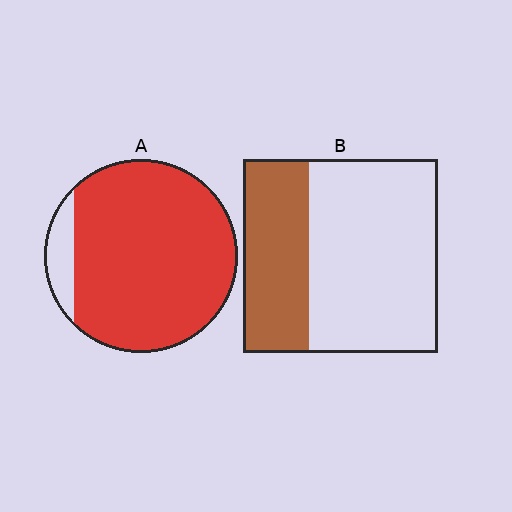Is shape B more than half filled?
No.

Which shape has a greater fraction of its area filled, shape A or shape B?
Shape A.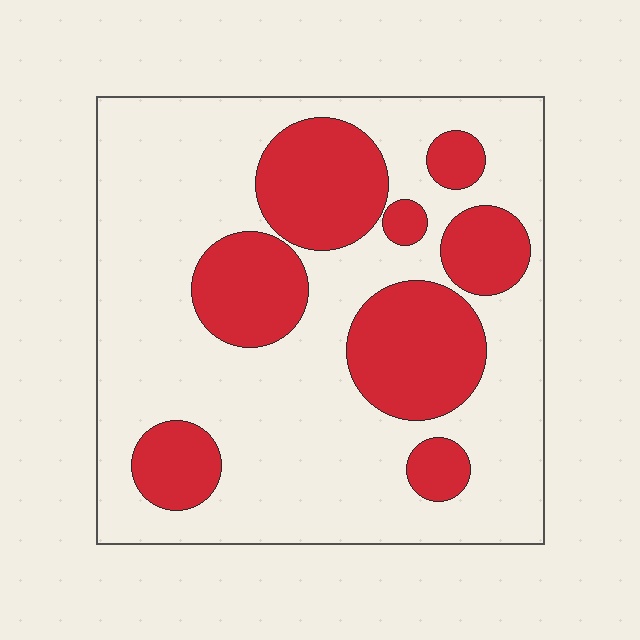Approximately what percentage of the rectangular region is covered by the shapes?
Approximately 30%.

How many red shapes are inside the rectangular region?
8.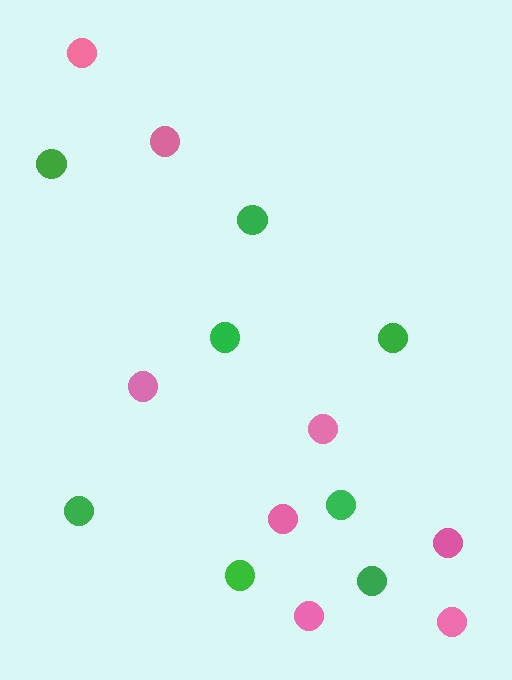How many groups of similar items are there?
There are 2 groups: one group of green circles (8) and one group of pink circles (8).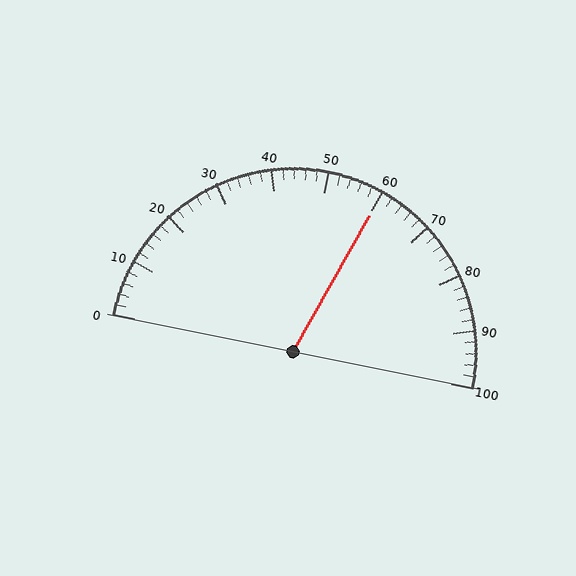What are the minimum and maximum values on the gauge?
The gauge ranges from 0 to 100.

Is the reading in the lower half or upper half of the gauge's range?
The reading is in the upper half of the range (0 to 100).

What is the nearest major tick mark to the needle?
The nearest major tick mark is 60.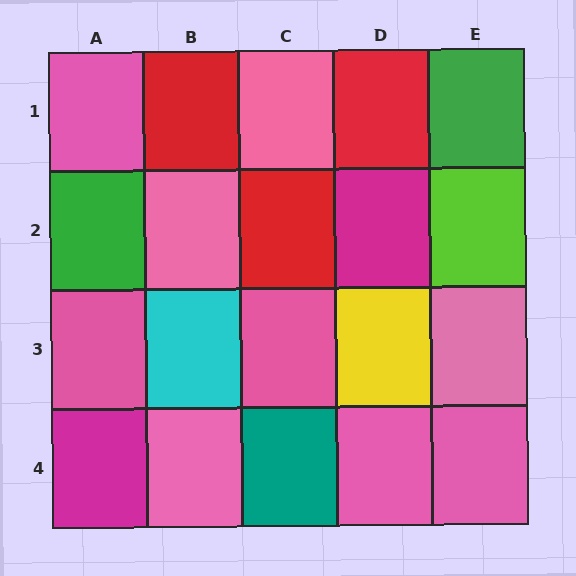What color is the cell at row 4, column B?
Pink.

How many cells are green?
2 cells are green.